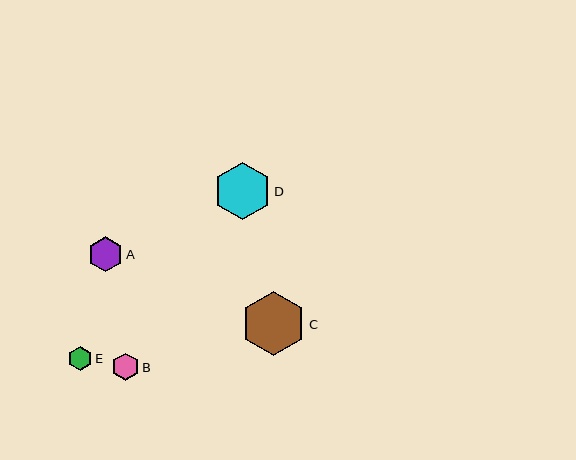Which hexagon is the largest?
Hexagon C is the largest with a size of approximately 64 pixels.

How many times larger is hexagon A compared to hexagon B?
Hexagon A is approximately 1.3 times the size of hexagon B.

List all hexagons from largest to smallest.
From largest to smallest: C, D, A, B, E.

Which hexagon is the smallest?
Hexagon E is the smallest with a size of approximately 24 pixels.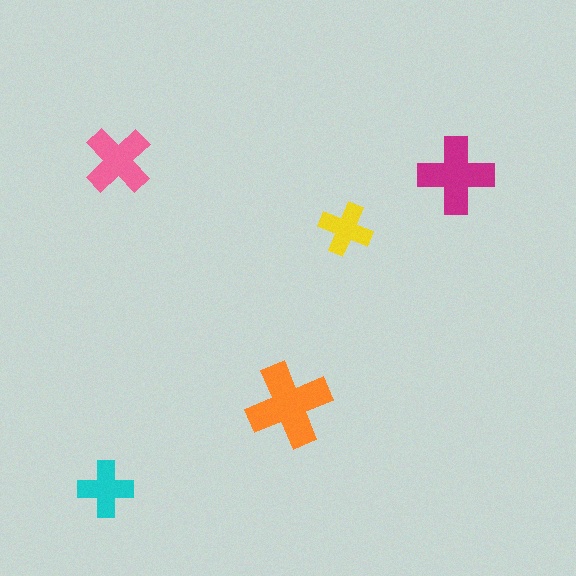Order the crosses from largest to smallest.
the orange one, the magenta one, the pink one, the cyan one, the yellow one.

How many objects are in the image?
There are 5 objects in the image.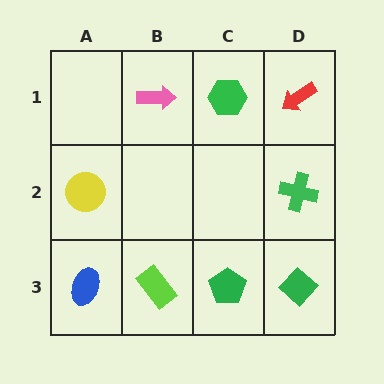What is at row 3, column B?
A lime rectangle.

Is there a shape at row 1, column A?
No, that cell is empty.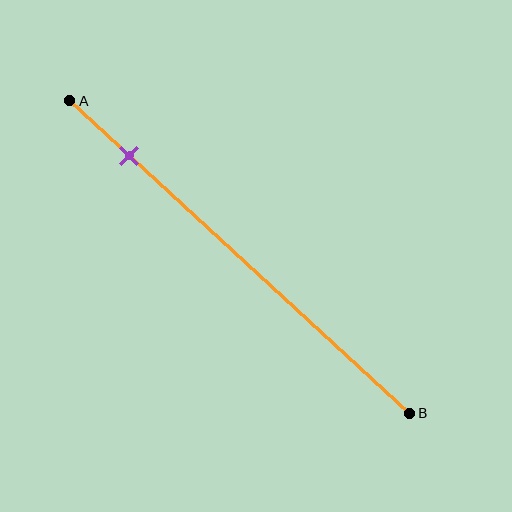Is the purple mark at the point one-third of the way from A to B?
No, the mark is at about 20% from A, not at the 33% one-third point.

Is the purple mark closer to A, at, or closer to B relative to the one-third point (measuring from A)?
The purple mark is closer to point A than the one-third point of segment AB.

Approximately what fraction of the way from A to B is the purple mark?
The purple mark is approximately 20% of the way from A to B.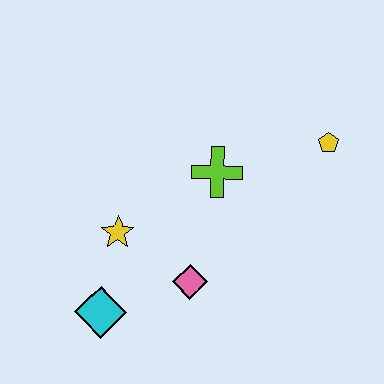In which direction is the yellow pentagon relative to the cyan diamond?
The yellow pentagon is to the right of the cyan diamond.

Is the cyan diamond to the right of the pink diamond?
No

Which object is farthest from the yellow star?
The yellow pentagon is farthest from the yellow star.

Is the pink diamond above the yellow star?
No